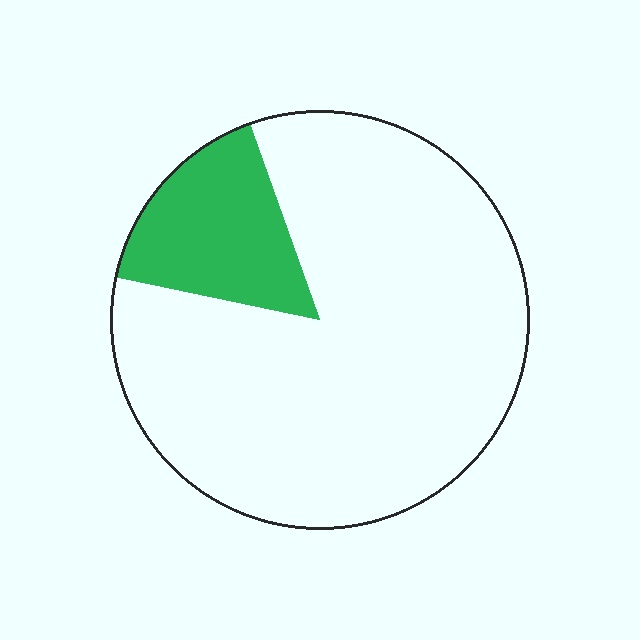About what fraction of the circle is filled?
About one sixth (1/6).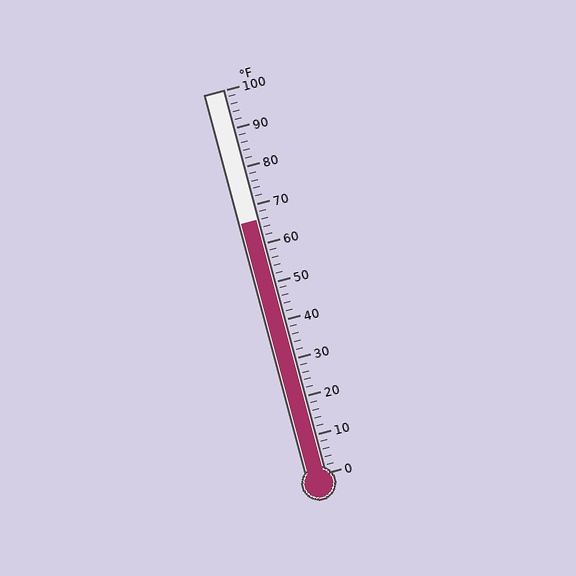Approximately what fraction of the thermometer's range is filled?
The thermometer is filled to approximately 65% of its range.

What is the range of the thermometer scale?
The thermometer scale ranges from 0°F to 100°F.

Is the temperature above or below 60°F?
The temperature is above 60°F.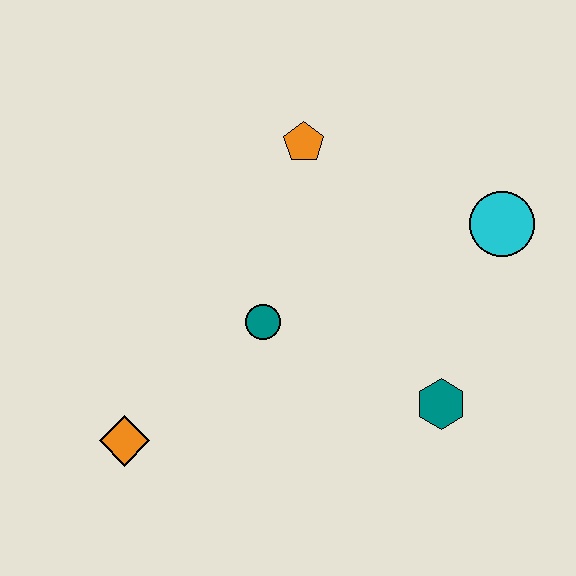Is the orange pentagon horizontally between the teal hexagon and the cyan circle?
No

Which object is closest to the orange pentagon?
The teal circle is closest to the orange pentagon.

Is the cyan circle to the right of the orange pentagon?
Yes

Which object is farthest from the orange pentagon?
The orange diamond is farthest from the orange pentagon.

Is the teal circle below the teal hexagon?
No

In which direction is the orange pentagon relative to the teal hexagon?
The orange pentagon is above the teal hexagon.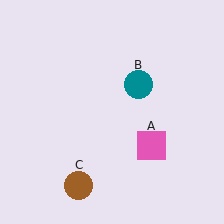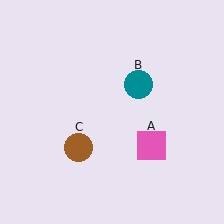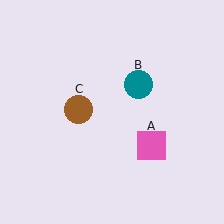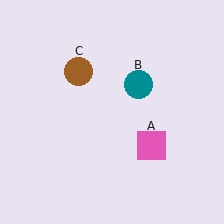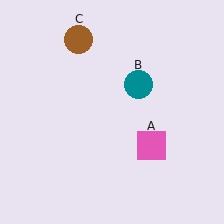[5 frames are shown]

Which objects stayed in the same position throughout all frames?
Pink square (object A) and teal circle (object B) remained stationary.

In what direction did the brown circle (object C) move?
The brown circle (object C) moved up.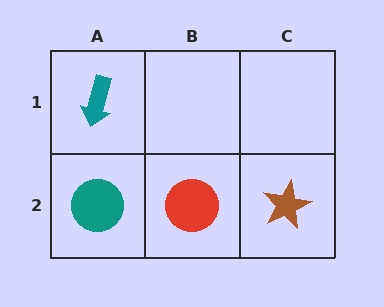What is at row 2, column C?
A brown star.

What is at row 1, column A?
A teal arrow.